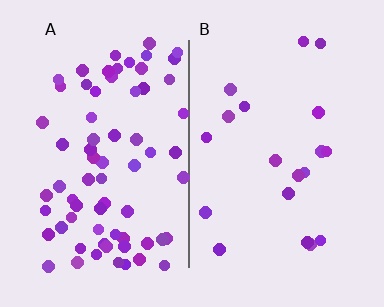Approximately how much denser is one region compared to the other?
Approximately 3.6× — region A over region B.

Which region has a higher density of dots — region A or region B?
A (the left).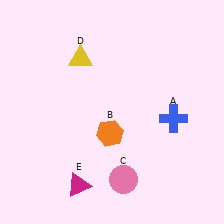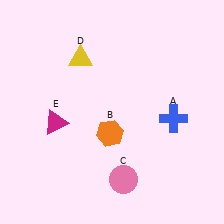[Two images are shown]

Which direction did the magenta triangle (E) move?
The magenta triangle (E) moved up.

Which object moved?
The magenta triangle (E) moved up.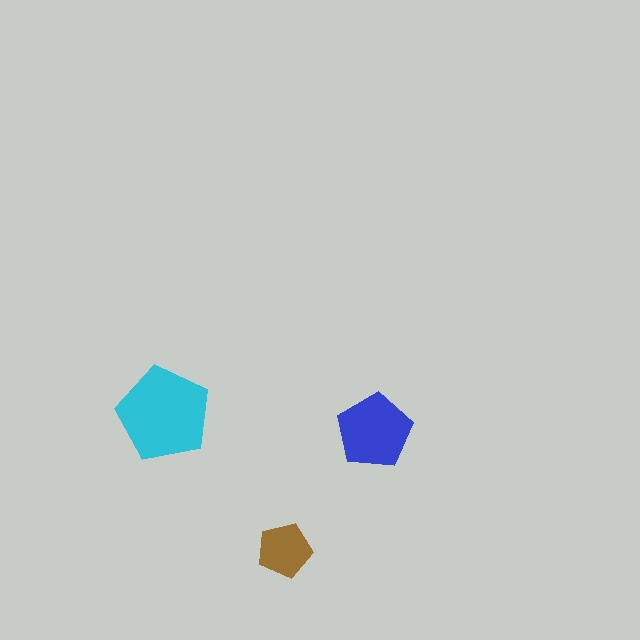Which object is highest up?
The cyan pentagon is topmost.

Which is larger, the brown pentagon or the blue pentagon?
The blue one.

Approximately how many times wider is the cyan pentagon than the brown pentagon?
About 1.5 times wider.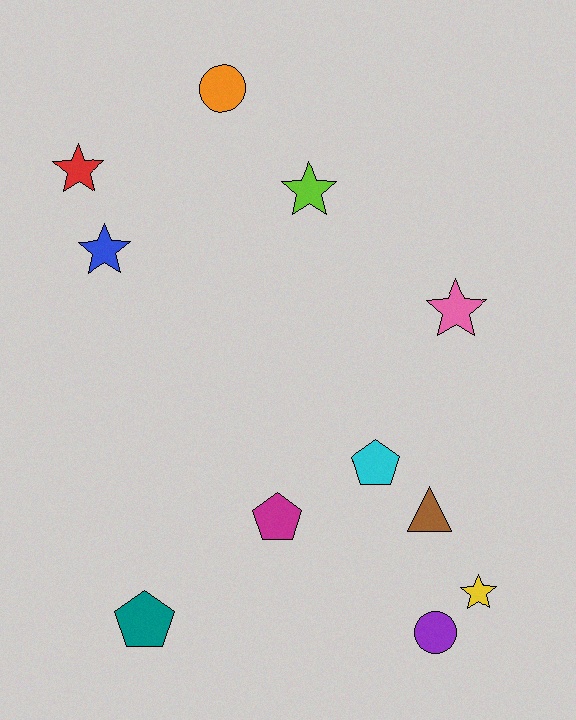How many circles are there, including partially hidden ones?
There are 2 circles.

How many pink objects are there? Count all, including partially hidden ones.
There is 1 pink object.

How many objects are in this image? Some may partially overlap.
There are 11 objects.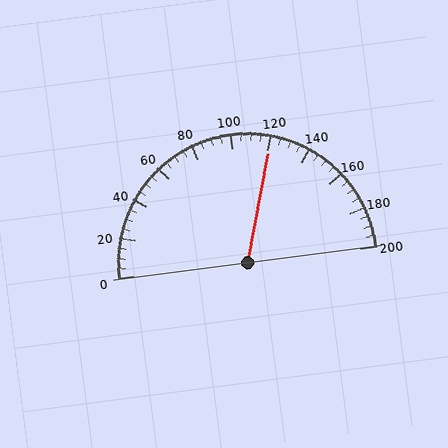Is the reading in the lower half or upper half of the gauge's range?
The reading is in the upper half of the range (0 to 200).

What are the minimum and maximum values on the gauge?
The gauge ranges from 0 to 200.